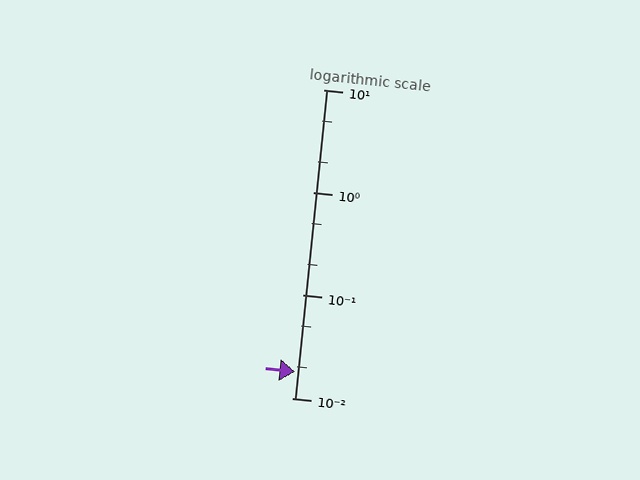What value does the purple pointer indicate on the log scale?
The pointer indicates approximately 0.018.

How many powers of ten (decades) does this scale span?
The scale spans 3 decades, from 0.01 to 10.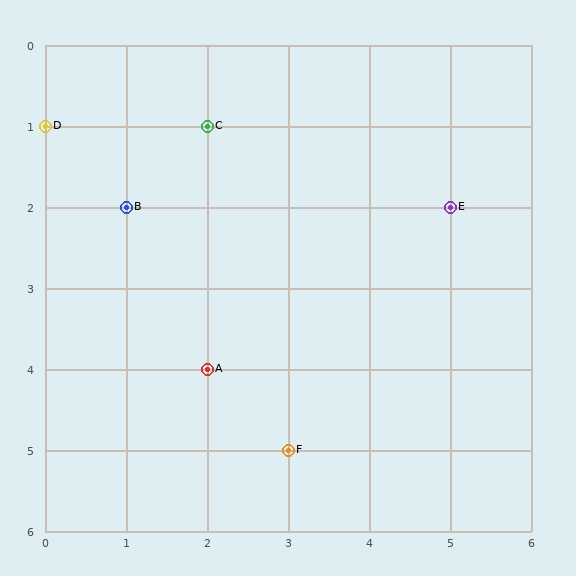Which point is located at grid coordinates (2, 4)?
Point A is at (2, 4).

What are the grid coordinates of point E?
Point E is at grid coordinates (5, 2).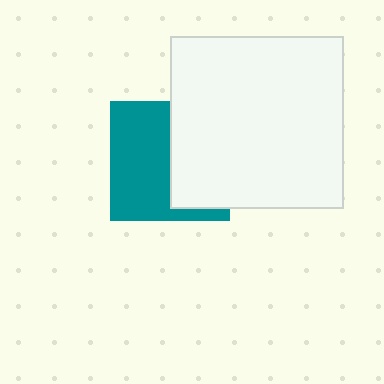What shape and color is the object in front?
The object in front is a white square.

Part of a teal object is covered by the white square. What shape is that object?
It is a square.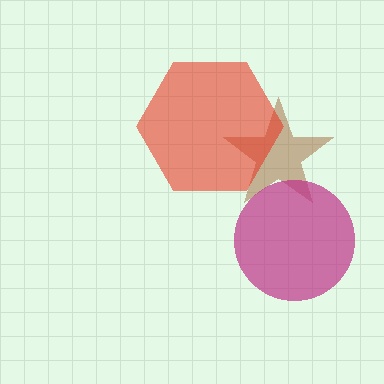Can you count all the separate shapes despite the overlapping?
Yes, there are 3 separate shapes.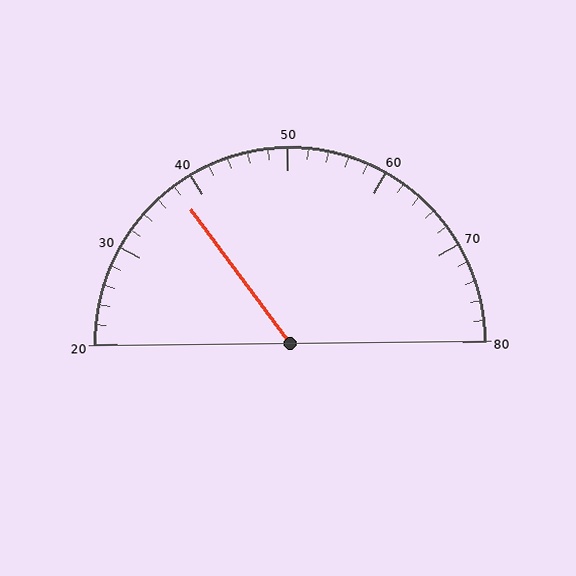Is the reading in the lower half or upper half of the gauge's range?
The reading is in the lower half of the range (20 to 80).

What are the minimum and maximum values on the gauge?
The gauge ranges from 20 to 80.